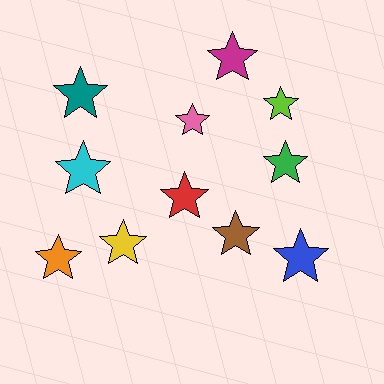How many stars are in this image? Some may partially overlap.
There are 11 stars.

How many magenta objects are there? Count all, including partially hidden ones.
There is 1 magenta object.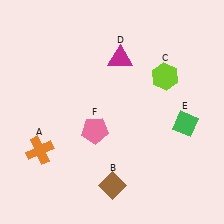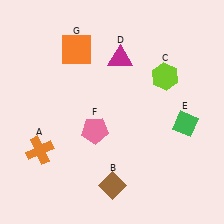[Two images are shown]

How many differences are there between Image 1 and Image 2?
There is 1 difference between the two images.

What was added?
An orange square (G) was added in Image 2.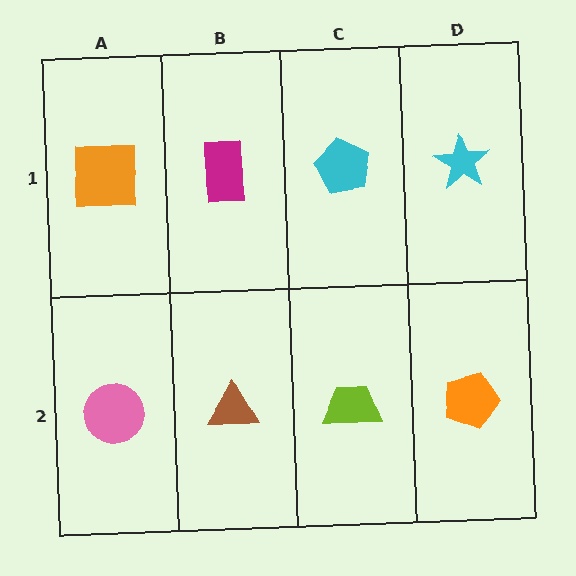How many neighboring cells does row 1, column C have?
3.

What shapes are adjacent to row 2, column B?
A magenta rectangle (row 1, column B), a pink circle (row 2, column A), a lime trapezoid (row 2, column C).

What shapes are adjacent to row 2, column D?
A cyan star (row 1, column D), a lime trapezoid (row 2, column C).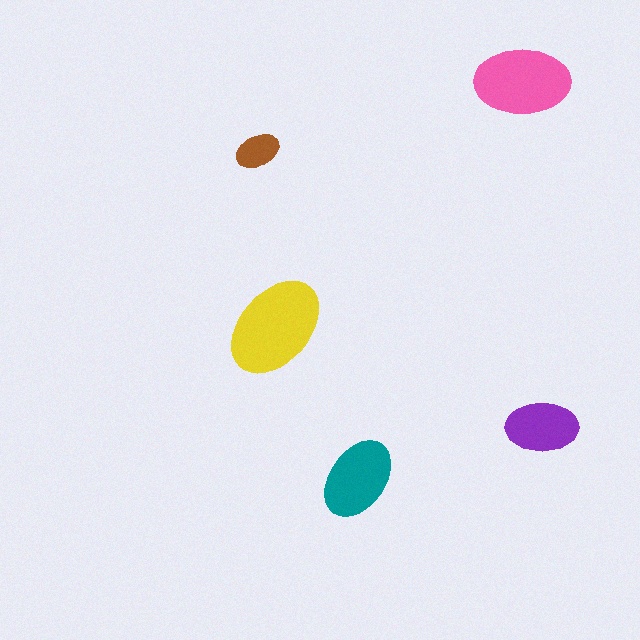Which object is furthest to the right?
The purple ellipse is rightmost.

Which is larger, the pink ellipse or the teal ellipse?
The pink one.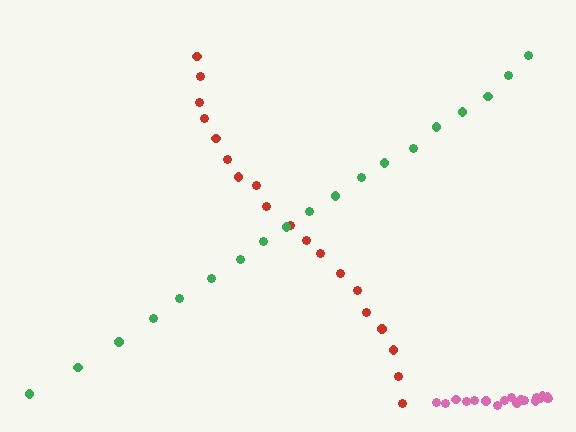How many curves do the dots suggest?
There are 3 distinct paths.